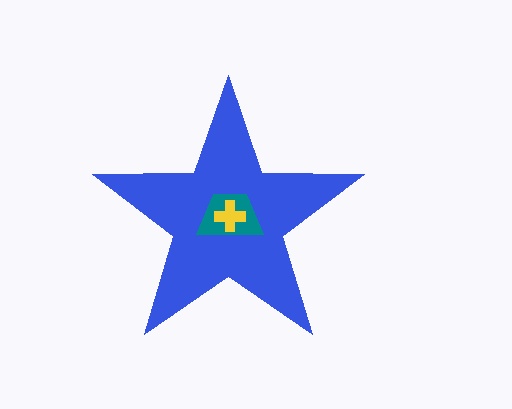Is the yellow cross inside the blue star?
Yes.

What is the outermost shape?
The blue star.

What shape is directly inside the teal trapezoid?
The yellow cross.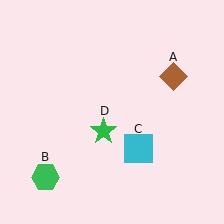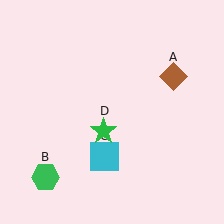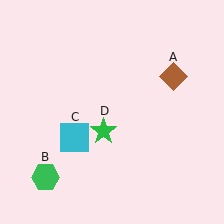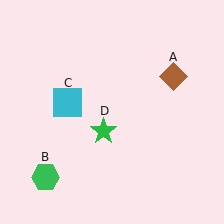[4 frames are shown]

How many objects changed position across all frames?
1 object changed position: cyan square (object C).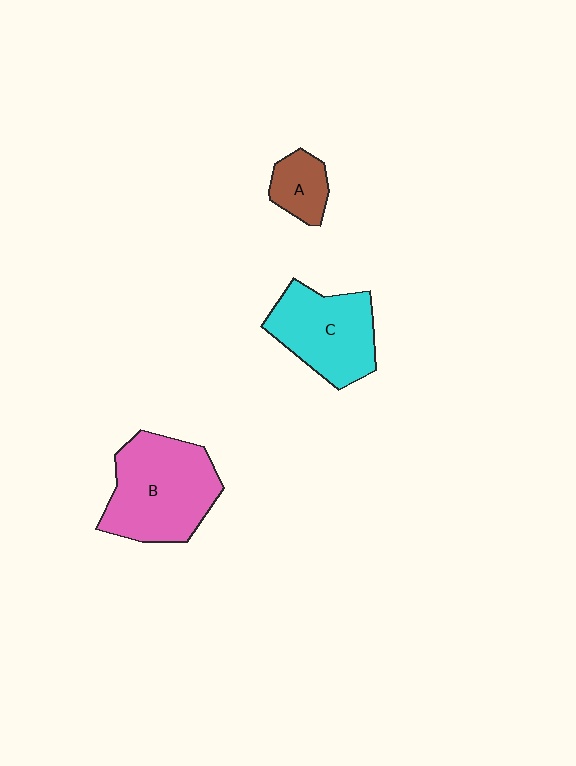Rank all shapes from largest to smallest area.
From largest to smallest: B (pink), C (cyan), A (brown).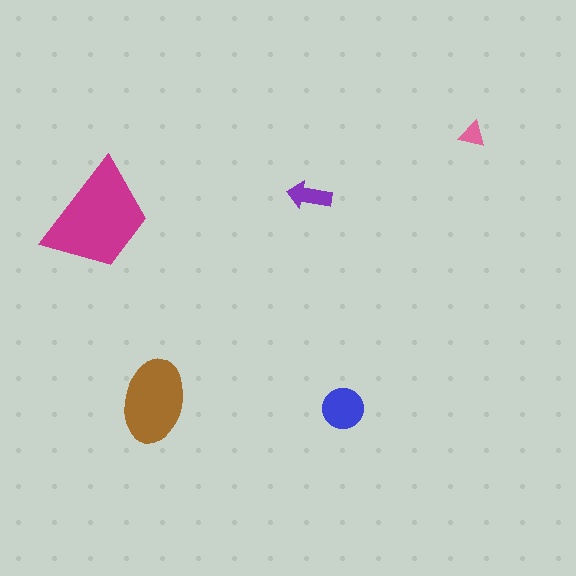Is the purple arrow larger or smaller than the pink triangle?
Larger.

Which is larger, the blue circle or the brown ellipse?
The brown ellipse.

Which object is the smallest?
The pink triangle.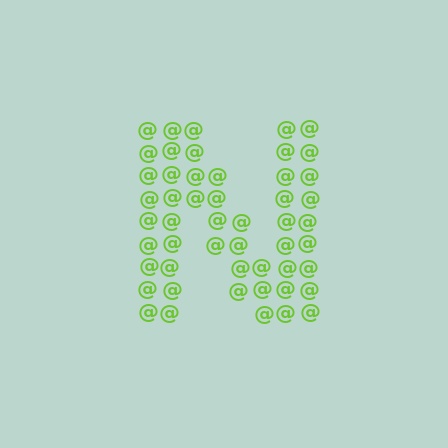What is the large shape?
The large shape is the letter N.